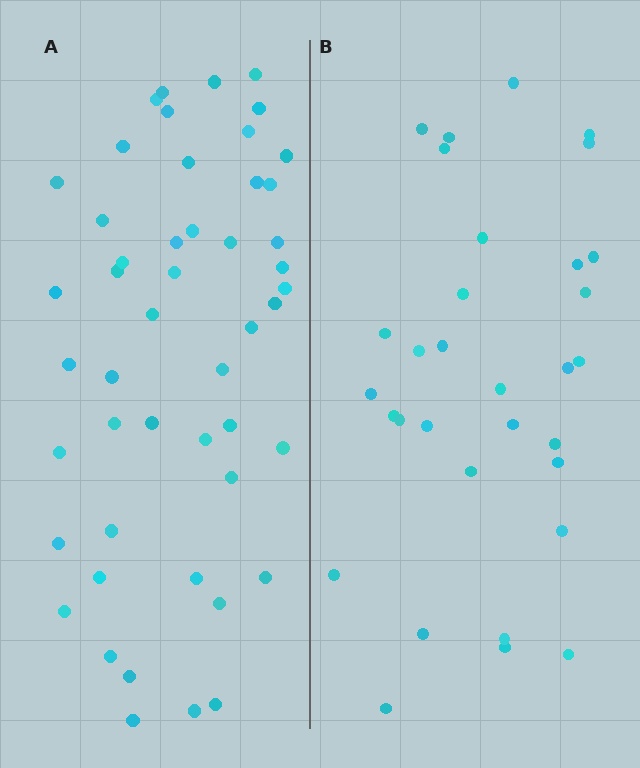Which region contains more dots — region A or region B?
Region A (the left region) has more dots.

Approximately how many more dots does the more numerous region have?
Region A has approximately 15 more dots than region B.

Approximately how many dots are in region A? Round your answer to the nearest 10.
About 50 dots. (The exact count is 49, which rounds to 50.)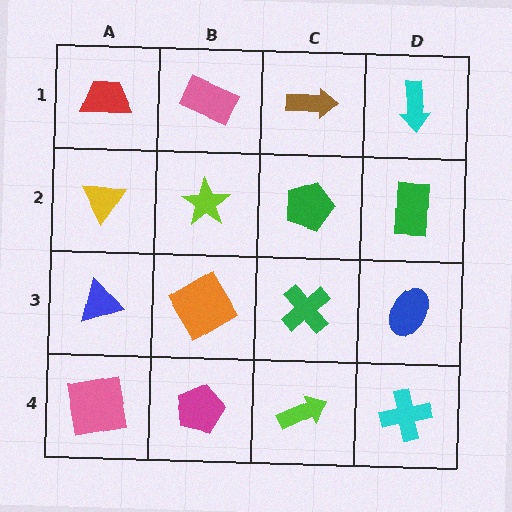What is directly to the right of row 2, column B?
A green pentagon.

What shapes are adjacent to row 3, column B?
A lime star (row 2, column B), a magenta pentagon (row 4, column B), a blue triangle (row 3, column A), a green cross (row 3, column C).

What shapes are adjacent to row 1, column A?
A yellow triangle (row 2, column A), a pink rectangle (row 1, column B).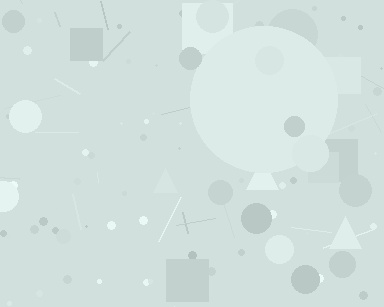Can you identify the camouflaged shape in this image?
The camouflaged shape is a circle.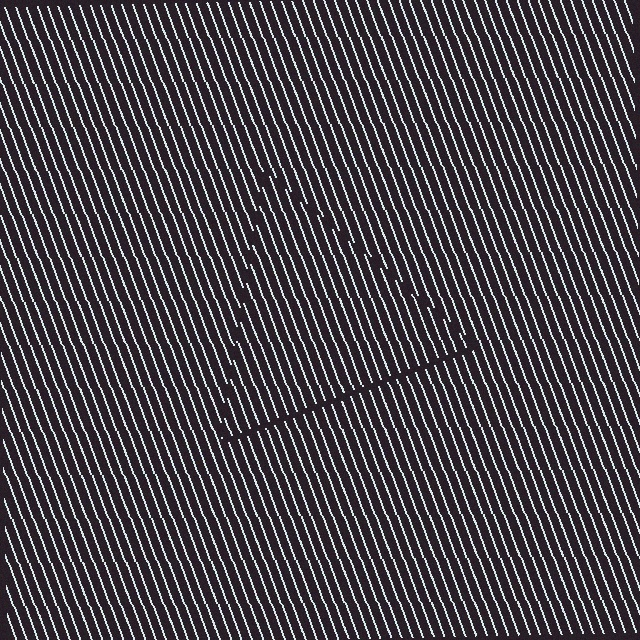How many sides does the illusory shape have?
3 sides — the line-ends trace a triangle.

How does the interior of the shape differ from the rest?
The interior of the shape contains the same grating, shifted by half a period — the contour is defined by the phase discontinuity where line-ends from the inner and outer gratings abut.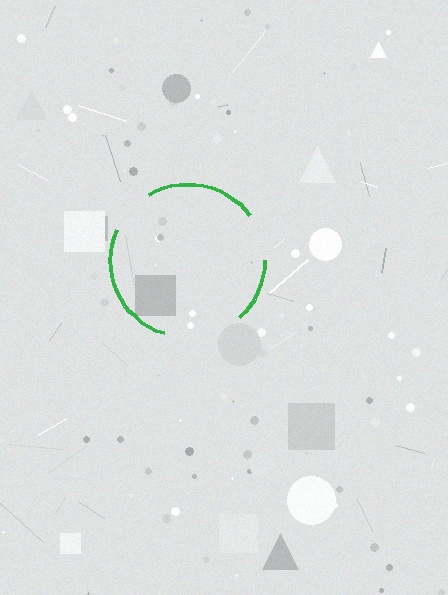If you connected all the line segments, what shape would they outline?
They would outline a circle.